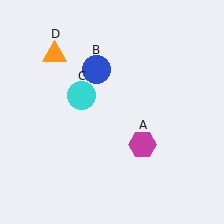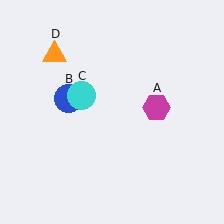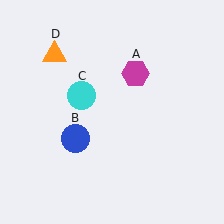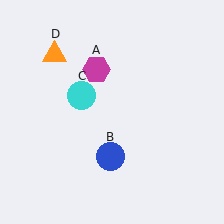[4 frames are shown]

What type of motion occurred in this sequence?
The magenta hexagon (object A), blue circle (object B) rotated counterclockwise around the center of the scene.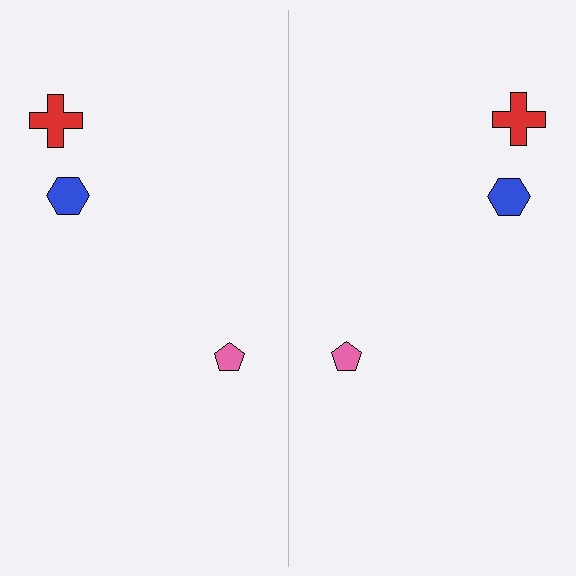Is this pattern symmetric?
Yes, this pattern has bilateral (reflection) symmetry.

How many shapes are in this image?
There are 6 shapes in this image.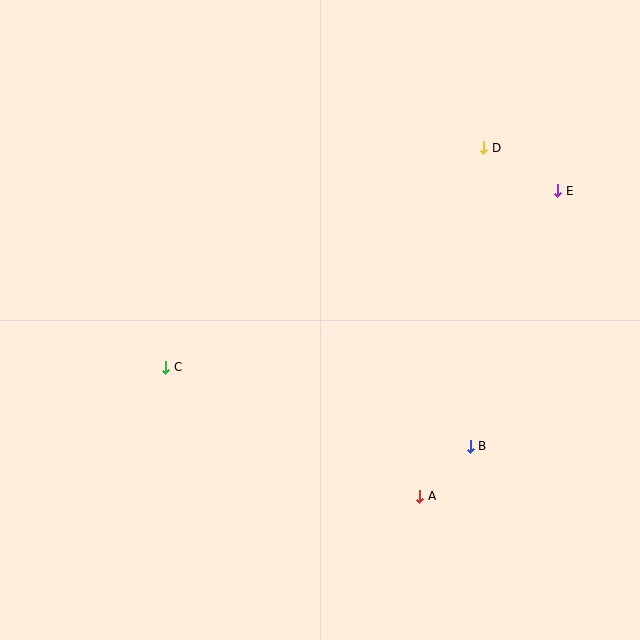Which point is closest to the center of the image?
Point C at (166, 367) is closest to the center.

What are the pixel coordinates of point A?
Point A is at (420, 496).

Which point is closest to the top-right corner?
Point E is closest to the top-right corner.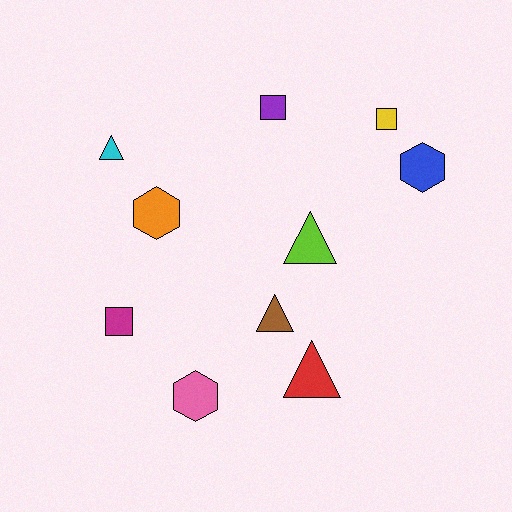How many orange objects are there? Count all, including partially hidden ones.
There is 1 orange object.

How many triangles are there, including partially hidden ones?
There are 4 triangles.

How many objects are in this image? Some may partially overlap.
There are 10 objects.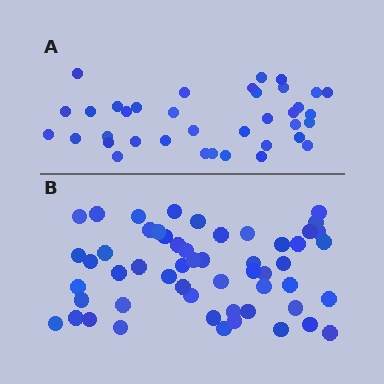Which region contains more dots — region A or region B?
Region B (the bottom region) has more dots.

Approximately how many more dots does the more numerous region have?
Region B has approximately 15 more dots than region A.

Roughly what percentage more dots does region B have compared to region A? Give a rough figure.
About 45% more.